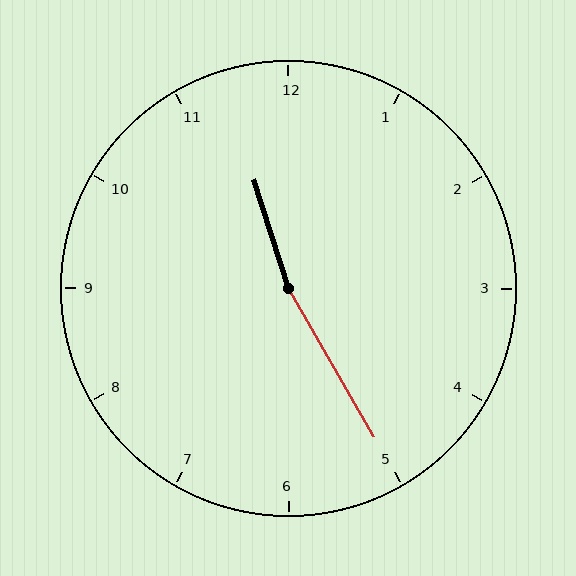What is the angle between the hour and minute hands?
Approximately 168 degrees.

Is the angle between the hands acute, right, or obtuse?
It is obtuse.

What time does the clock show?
11:25.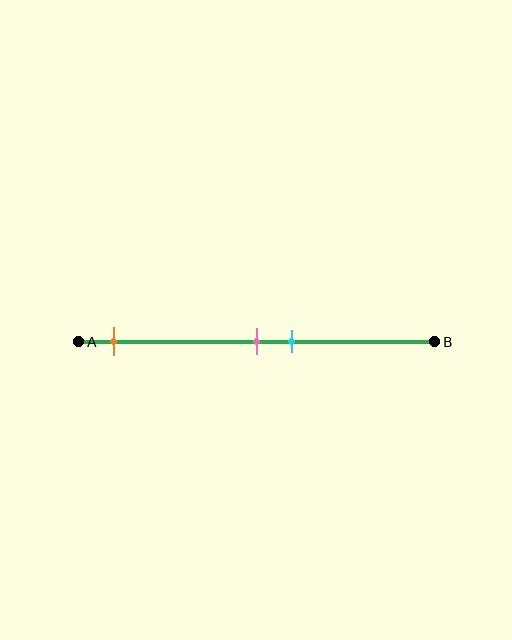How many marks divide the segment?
There are 3 marks dividing the segment.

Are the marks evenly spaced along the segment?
No, the marks are not evenly spaced.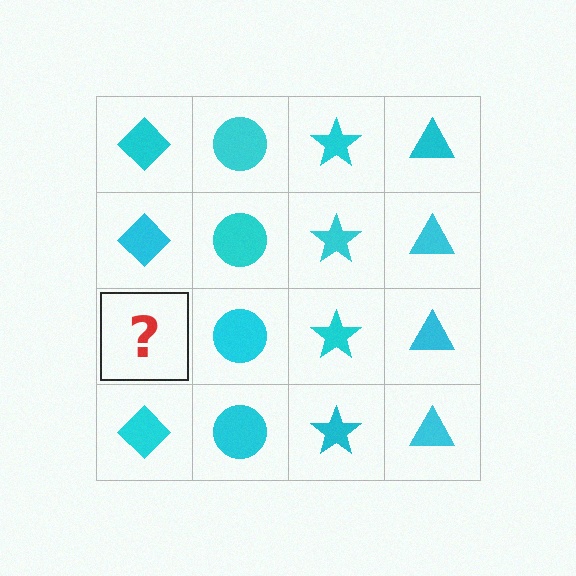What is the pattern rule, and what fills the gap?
The rule is that each column has a consistent shape. The gap should be filled with a cyan diamond.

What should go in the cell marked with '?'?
The missing cell should contain a cyan diamond.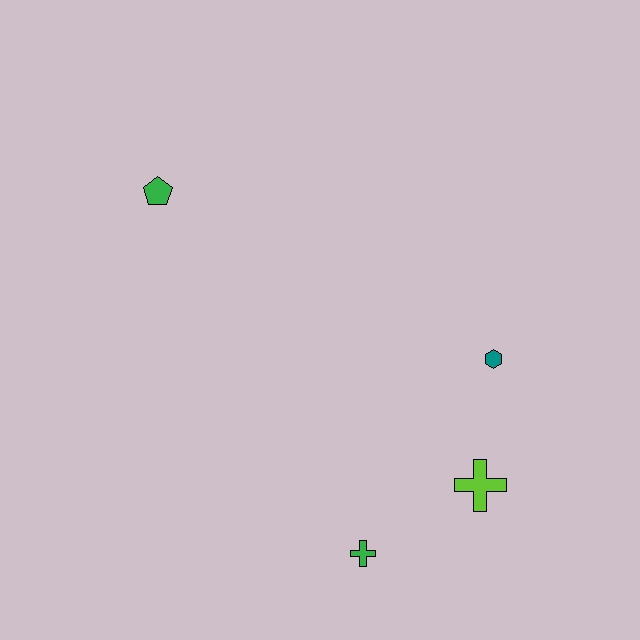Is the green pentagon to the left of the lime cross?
Yes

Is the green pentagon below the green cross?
No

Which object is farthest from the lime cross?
The green pentagon is farthest from the lime cross.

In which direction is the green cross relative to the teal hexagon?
The green cross is below the teal hexagon.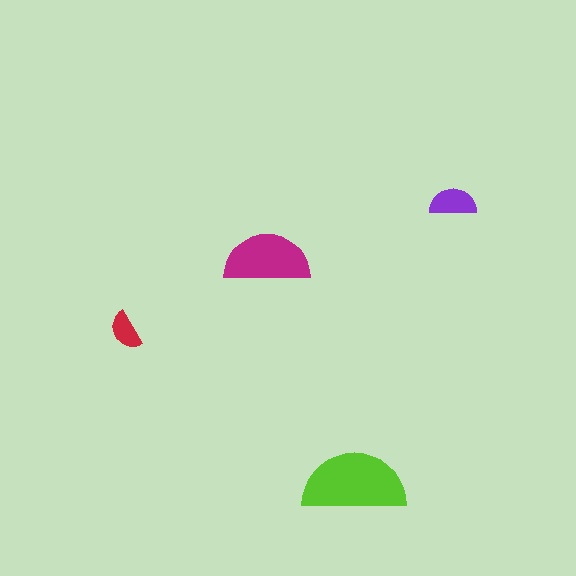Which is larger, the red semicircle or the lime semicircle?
The lime one.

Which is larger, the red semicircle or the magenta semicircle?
The magenta one.